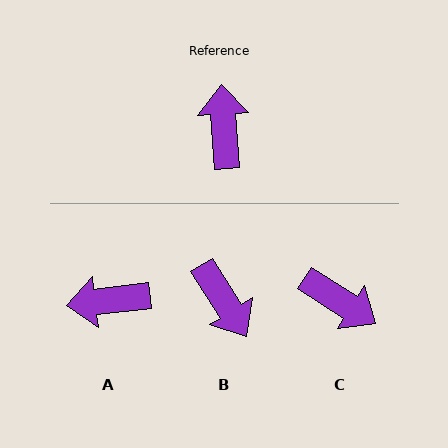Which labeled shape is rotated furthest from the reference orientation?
B, about 152 degrees away.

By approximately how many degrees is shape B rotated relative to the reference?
Approximately 152 degrees clockwise.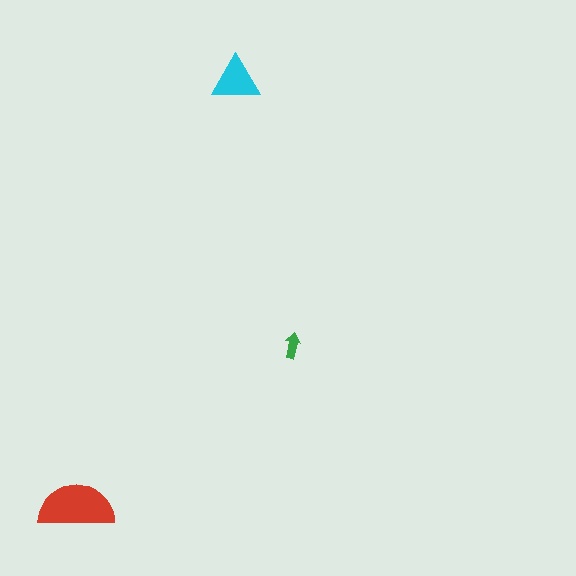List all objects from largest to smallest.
The red semicircle, the cyan triangle, the green arrow.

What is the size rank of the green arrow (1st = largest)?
3rd.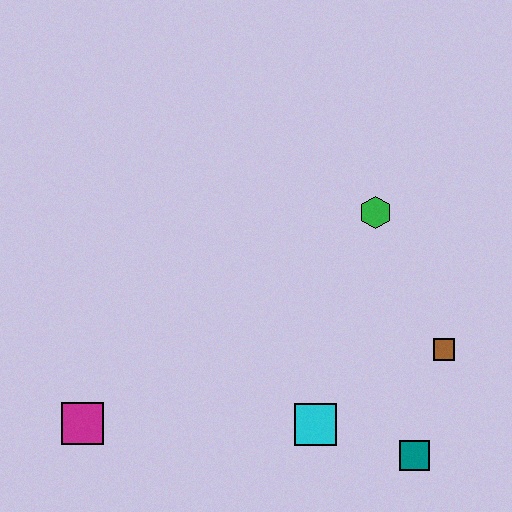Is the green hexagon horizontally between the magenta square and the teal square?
Yes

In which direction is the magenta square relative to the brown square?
The magenta square is to the left of the brown square.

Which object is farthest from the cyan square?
The magenta square is farthest from the cyan square.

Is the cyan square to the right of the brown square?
No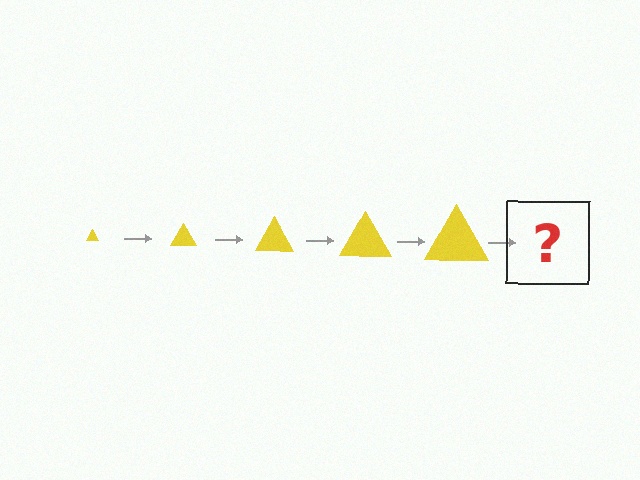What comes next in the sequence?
The next element should be a yellow triangle, larger than the previous one.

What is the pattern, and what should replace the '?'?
The pattern is that the triangle gets progressively larger each step. The '?' should be a yellow triangle, larger than the previous one.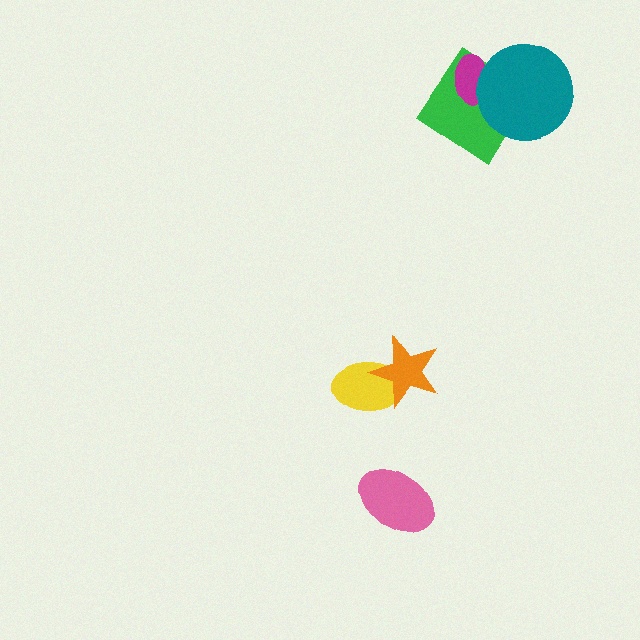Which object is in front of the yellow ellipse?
The orange star is in front of the yellow ellipse.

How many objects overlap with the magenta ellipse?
2 objects overlap with the magenta ellipse.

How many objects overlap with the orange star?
1 object overlaps with the orange star.